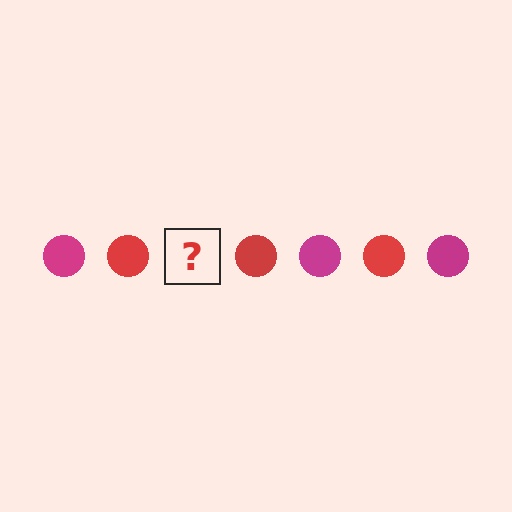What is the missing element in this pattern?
The missing element is a magenta circle.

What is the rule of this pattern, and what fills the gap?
The rule is that the pattern cycles through magenta, red circles. The gap should be filled with a magenta circle.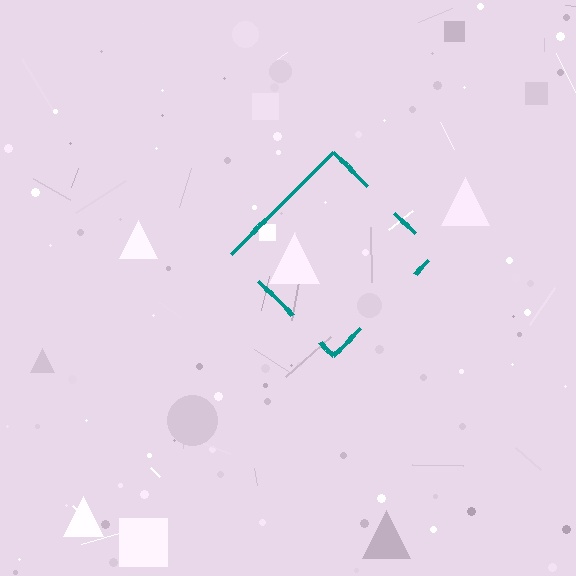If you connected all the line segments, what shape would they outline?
They would outline a diamond.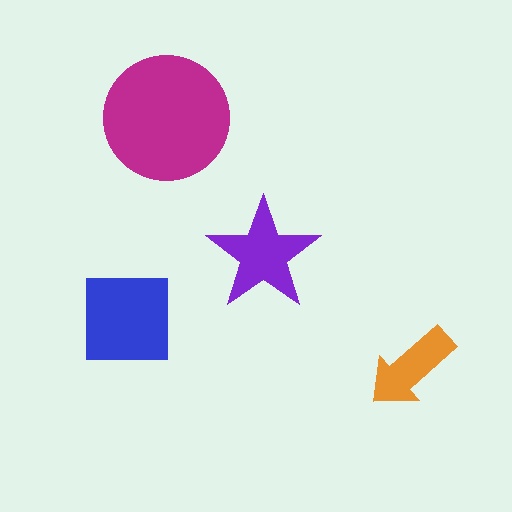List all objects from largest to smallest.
The magenta circle, the blue square, the purple star, the orange arrow.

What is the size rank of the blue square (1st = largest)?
2nd.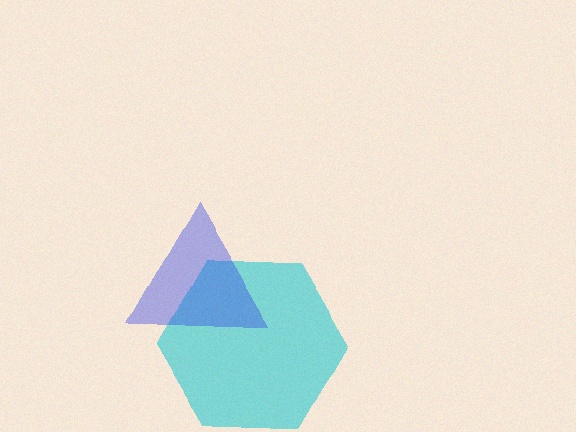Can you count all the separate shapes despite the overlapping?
Yes, there are 2 separate shapes.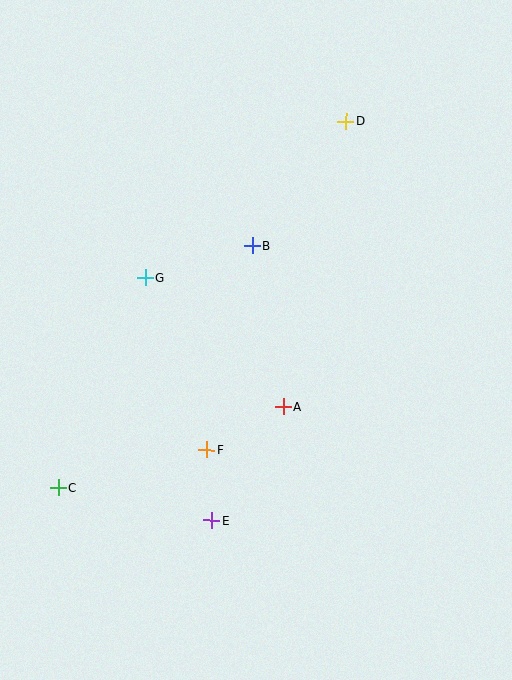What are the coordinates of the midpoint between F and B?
The midpoint between F and B is at (229, 348).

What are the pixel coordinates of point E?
Point E is at (212, 520).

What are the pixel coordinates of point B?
Point B is at (252, 246).